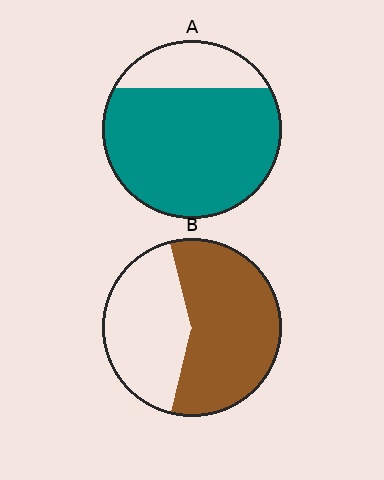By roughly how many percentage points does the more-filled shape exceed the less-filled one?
By roughly 20 percentage points (A over B).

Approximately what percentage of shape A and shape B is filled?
A is approximately 80% and B is approximately 60%.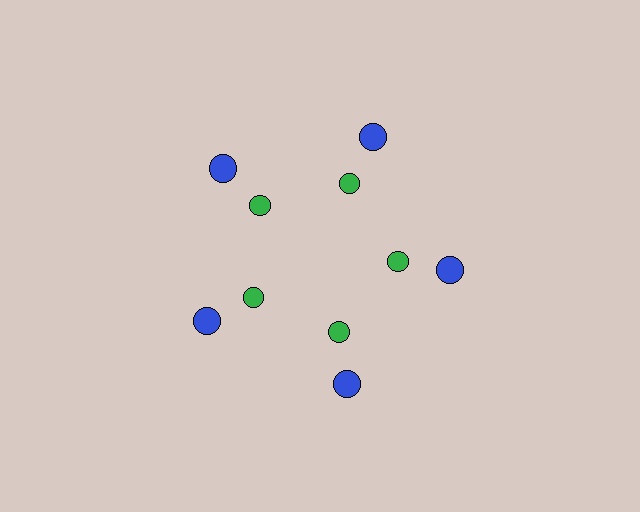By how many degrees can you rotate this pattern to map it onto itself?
The pattern maps onto itself every 72 degrees of rotation.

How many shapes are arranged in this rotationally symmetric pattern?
There are 10 shapes, arranged in 5 groups of 2.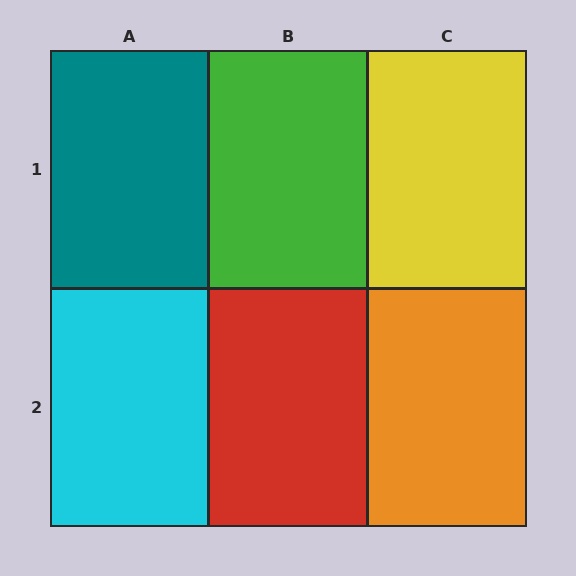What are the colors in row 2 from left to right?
Cyan, red, orange.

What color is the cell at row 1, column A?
Teal.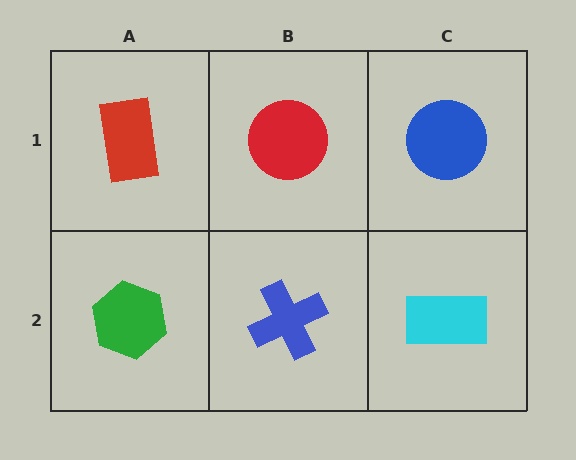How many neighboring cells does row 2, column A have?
2.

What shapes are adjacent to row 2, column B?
A red circle (row 1, column B), a green hexagon (row 2, column A), a cyan rectangle (row 2, column C).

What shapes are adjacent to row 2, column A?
A red rectangle (row 1, column A), a blue cross (row 2, column B).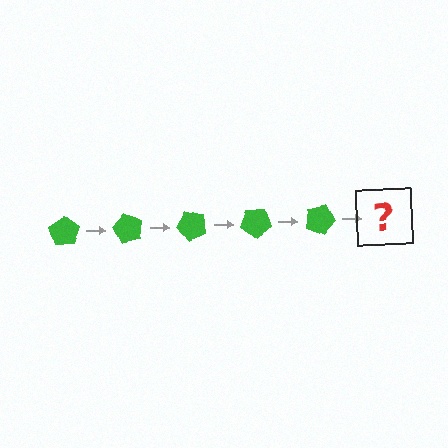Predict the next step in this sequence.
The next step is a green pentagon rotated 300 degrees.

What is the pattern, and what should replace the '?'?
The pattern is that the pentagon rotates 60 degrees each step. The '?' should be a green pentagon rotated 300 degrees.